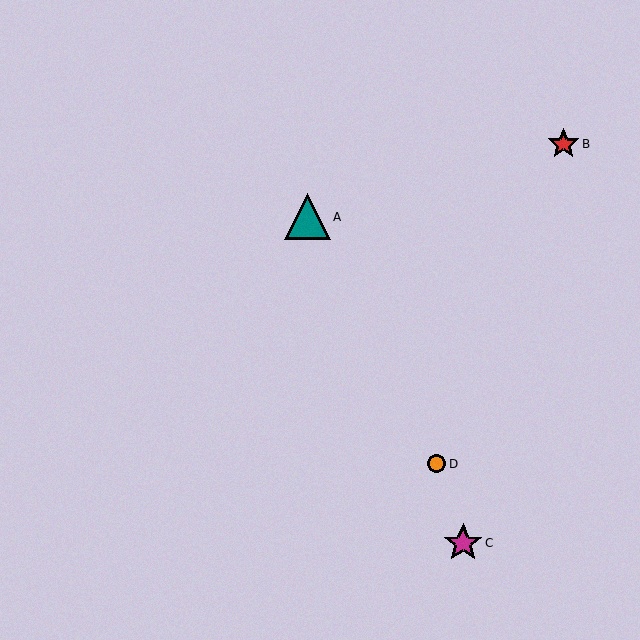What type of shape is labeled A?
Shape A is a teal triangle.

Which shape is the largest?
The teal triangle (labeled A) is the largest.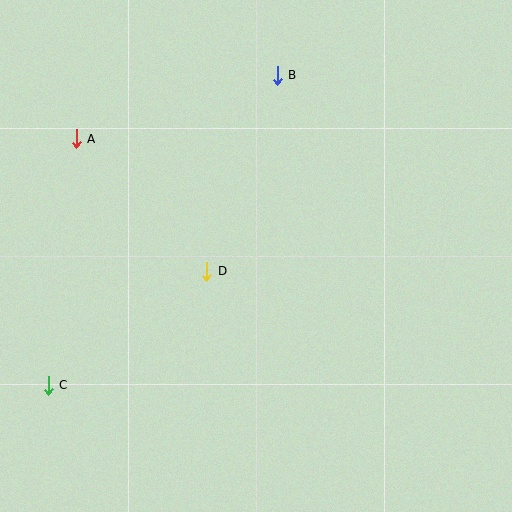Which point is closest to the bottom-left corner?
Point C is closest to the bottom-left corner.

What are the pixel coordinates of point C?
Point C is at (48, 385).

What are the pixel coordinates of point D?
Point D is at (207, 271).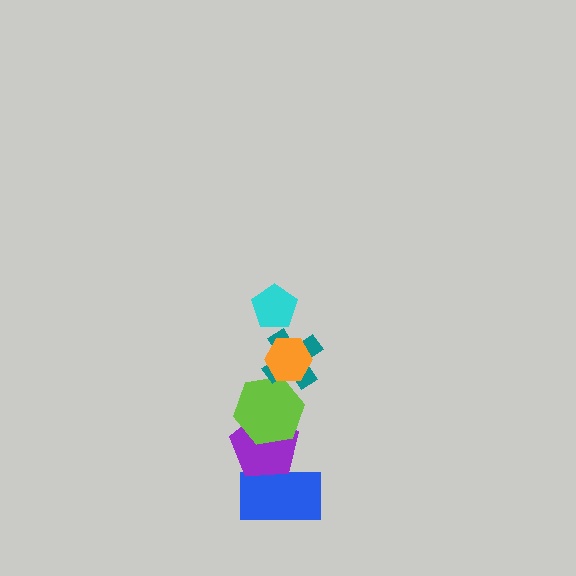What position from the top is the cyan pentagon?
The cyan pentagon is 1st from the top.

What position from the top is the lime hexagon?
The lime hexagon is 4th from the top.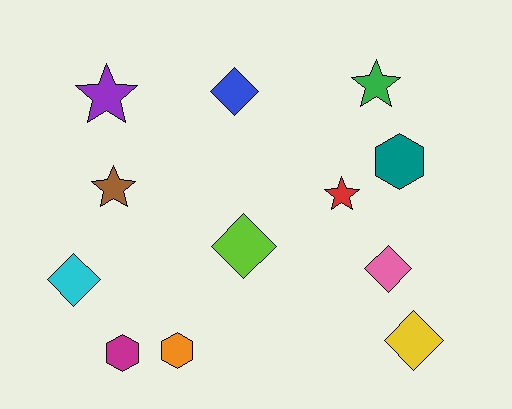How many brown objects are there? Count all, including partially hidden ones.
There is 1 brown object.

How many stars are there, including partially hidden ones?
There are 4 stars.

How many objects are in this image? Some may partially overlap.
There are 12 objects.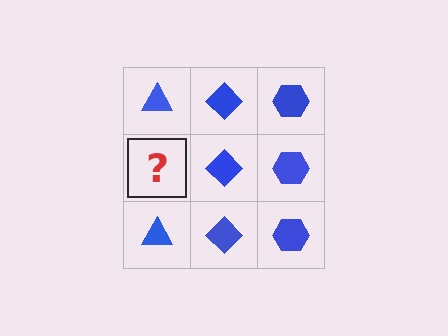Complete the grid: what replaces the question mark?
The question mark should be replaced with a blue triangle.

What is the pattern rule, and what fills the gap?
The rule is that each column has a consistent shape. The gap should be filled with a blue triangle.